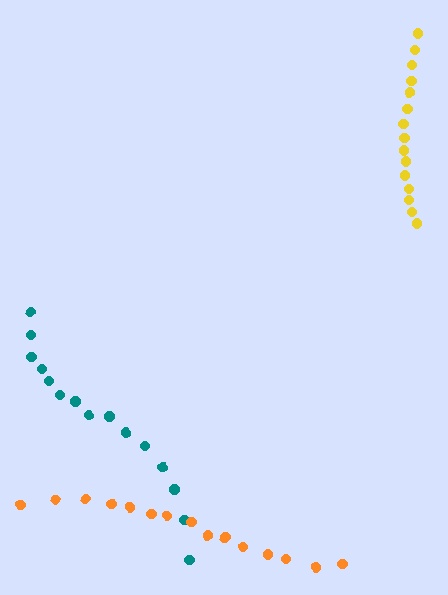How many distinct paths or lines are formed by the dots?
There are 3 distinct paths.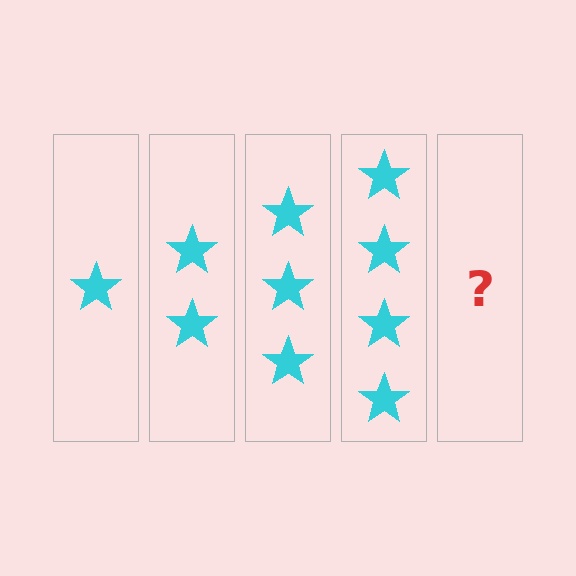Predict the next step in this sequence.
The next step is 5 stars.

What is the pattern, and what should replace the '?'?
The pattern is that each step adds one more star. The '?' should be 5 stars.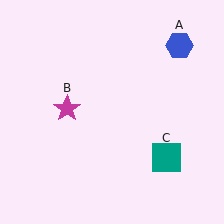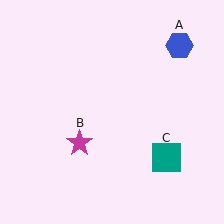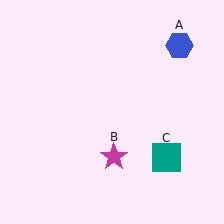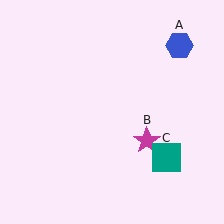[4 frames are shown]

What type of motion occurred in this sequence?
The magenta star (object B) rotated counterclockwise around the center of the scene.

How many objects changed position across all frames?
1 object changed position: magenta star (object B).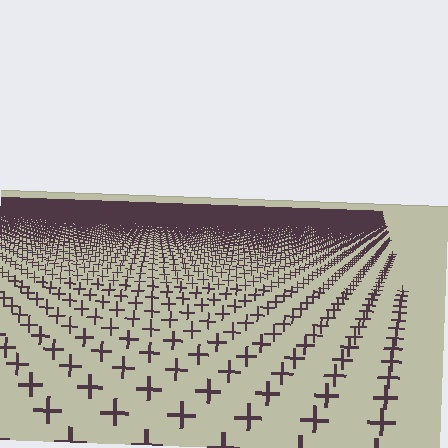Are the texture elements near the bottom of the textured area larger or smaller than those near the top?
Larger. Near the bottom, elements are closer to the viewer and appear at a bigger on-screen size.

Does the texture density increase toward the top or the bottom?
Density increases toward the top.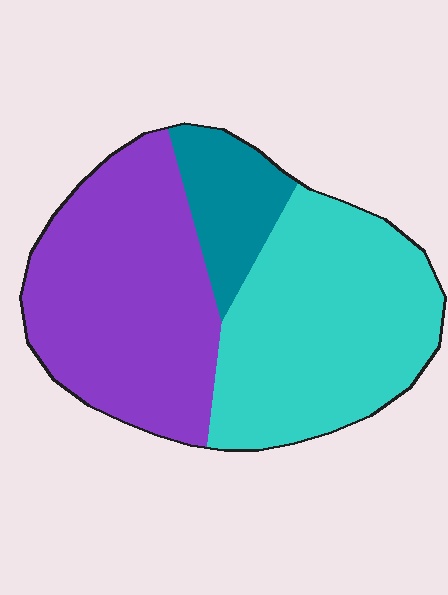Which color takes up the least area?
Teal, at roughly 15%.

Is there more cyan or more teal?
Cyan.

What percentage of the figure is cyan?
Cyan covers 43% of the figure.